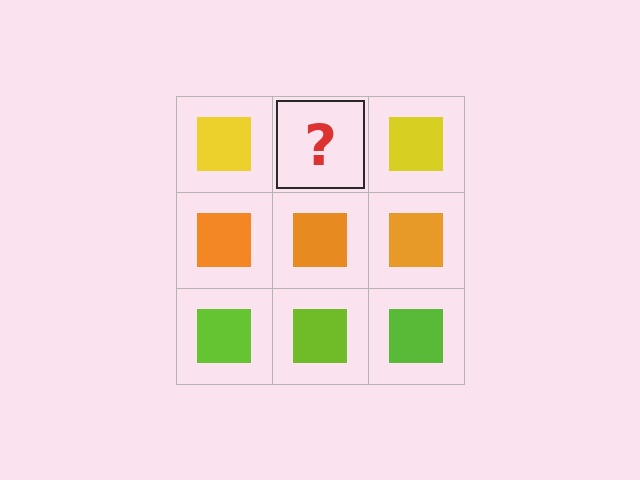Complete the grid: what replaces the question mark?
The question mark should be replaced with a yellow square.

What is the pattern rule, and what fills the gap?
The rule is that each row has a consistent color. The gap should be filled with a yellow square.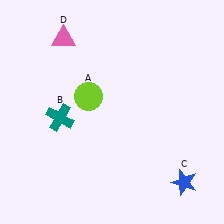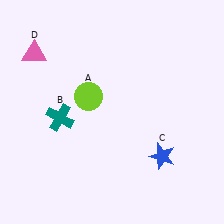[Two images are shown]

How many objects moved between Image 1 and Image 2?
2 objects moved between the two images.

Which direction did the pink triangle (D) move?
The pink triangle (D) moved left.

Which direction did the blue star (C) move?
The blue star (C) moved up.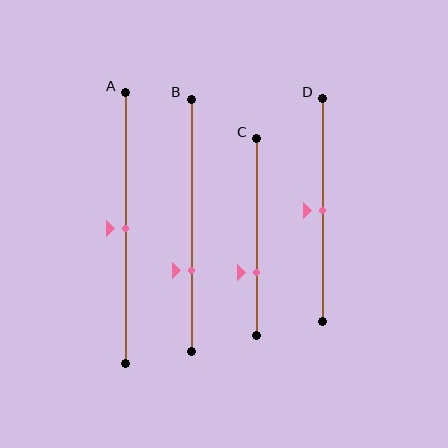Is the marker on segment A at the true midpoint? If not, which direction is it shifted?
Yes, the marker on segment A is at the true midpoint.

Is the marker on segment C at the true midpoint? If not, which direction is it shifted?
No, the marker on segment C is shifted downward by about 18% of the segment length.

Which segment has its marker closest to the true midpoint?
Segment A has its marker closest to the true midpoint.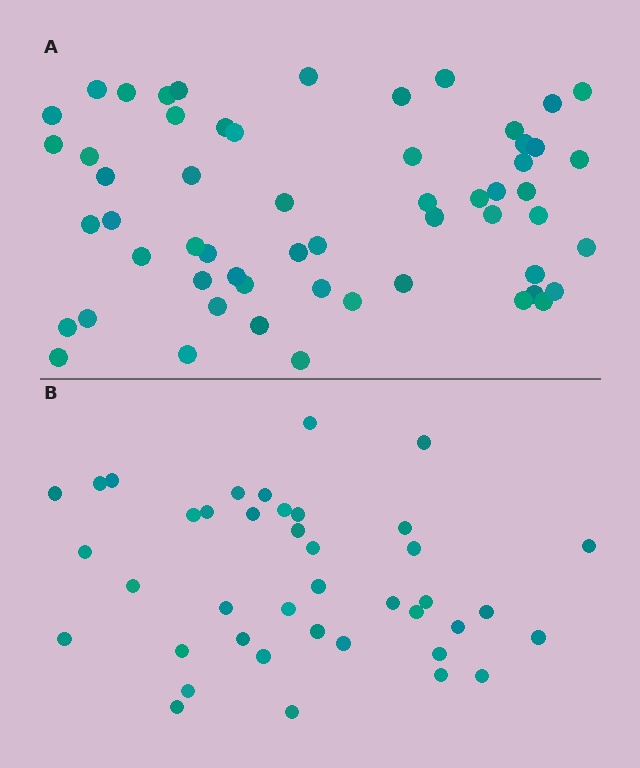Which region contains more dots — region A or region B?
Region A (the top region) has more dots.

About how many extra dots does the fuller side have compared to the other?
Region A has approximately 15 more dots than region B.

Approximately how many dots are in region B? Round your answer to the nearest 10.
About 40 dots.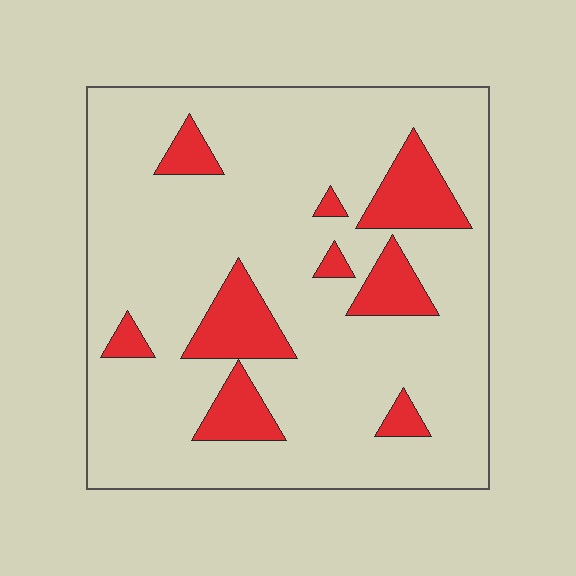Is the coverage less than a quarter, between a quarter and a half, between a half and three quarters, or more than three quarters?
Less than a quarter.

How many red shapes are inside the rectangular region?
9.